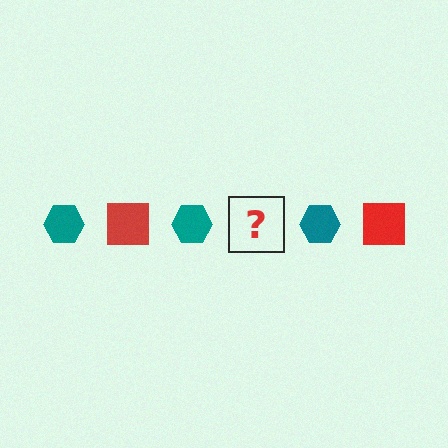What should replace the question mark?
The question mark should be replaced with a red square.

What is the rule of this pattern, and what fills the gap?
The rule is that the pattern alternates between teal hexagon and red square. The gap should be filled with a red square.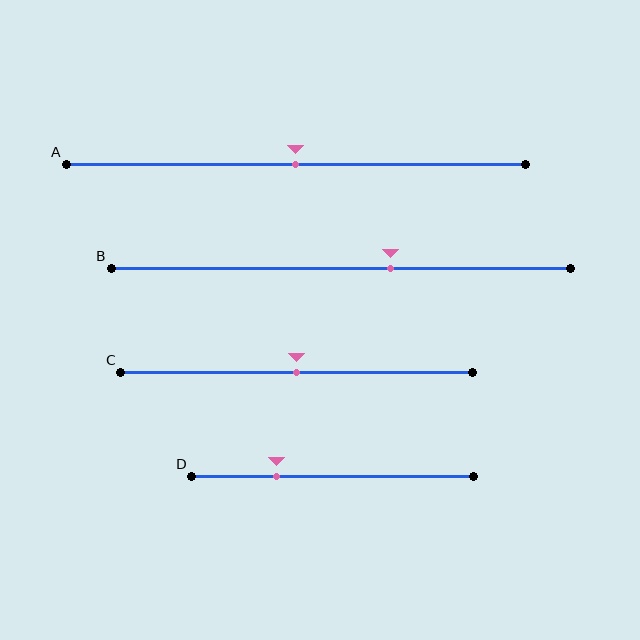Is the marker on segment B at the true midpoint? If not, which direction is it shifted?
No, the marker on segment B is shifted to the right by about 11% of the segment length.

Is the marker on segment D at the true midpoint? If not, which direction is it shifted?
No, the marker on segment D is shifted to the left by about 20% of the segment length.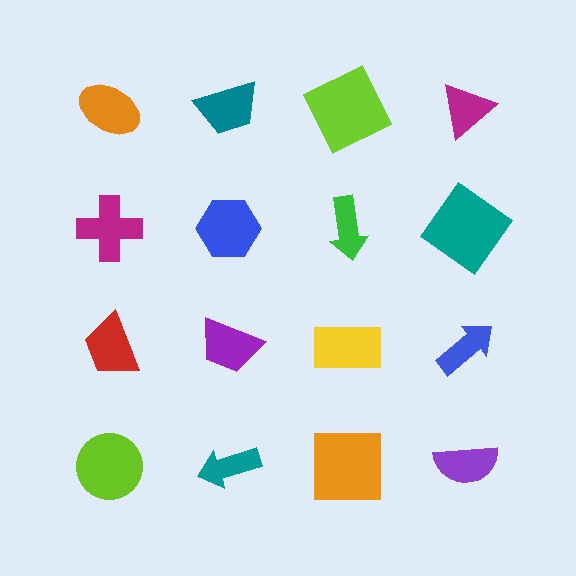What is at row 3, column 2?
A purple trapezoid.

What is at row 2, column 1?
A magenta cross.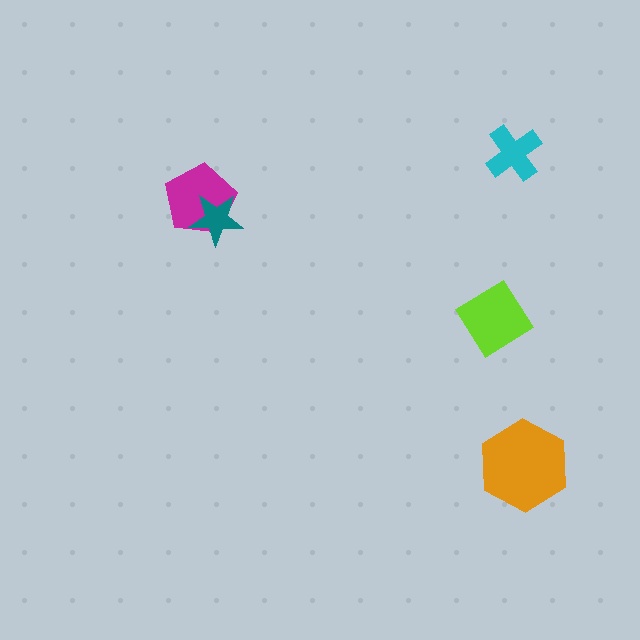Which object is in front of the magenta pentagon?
The teal star is in front of the magenta pentagon.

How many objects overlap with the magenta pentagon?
1 object overlaps with the magenta pentagon.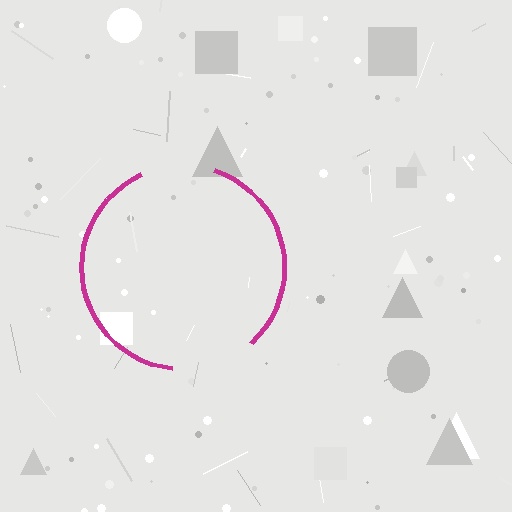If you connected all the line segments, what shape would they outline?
They would outline a circle.